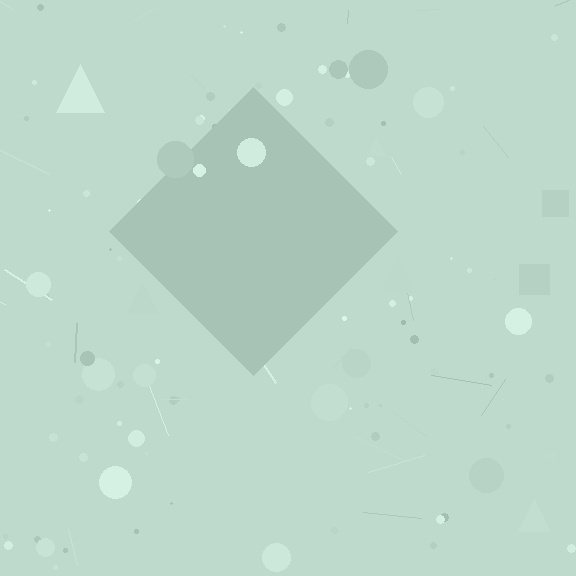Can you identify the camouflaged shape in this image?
The camouflaged shape is a diamond.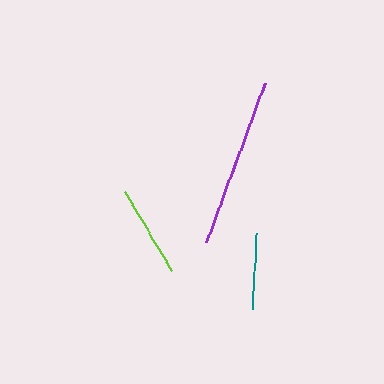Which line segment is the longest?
The purple line is the longest at approximately 169 pixels.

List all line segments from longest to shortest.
From longest to shortest: purple, lime, teal.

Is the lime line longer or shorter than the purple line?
The purple line is longer than the lime line.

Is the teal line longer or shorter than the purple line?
The purple line is longer than the teal line.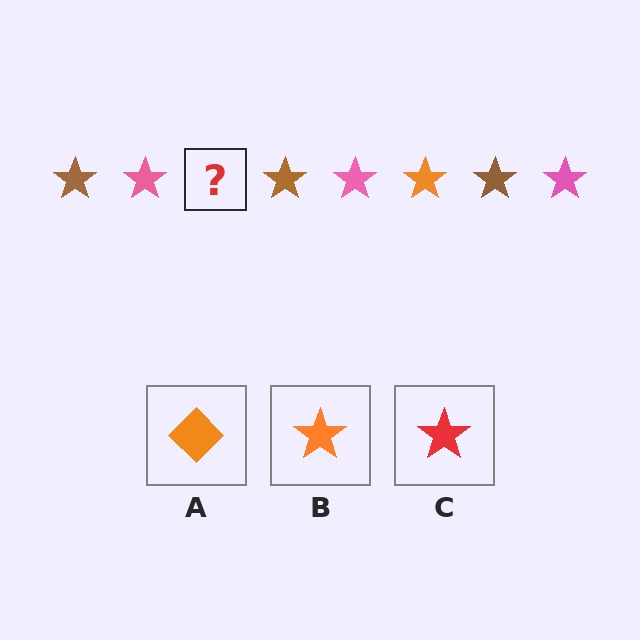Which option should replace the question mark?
Option B.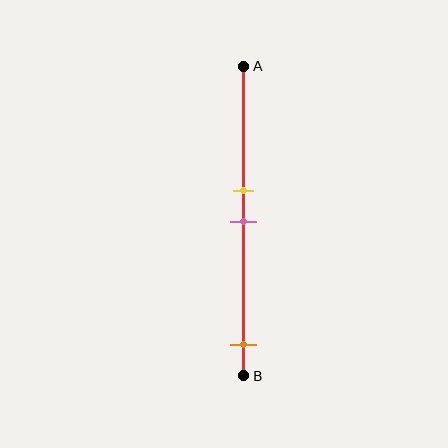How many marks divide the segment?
There are 3 marks dividing the segment.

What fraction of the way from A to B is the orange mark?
The orange mark is approximately 90% (0.9) of the way from A to B.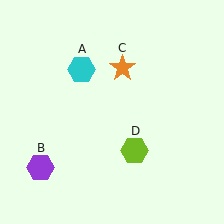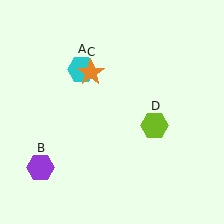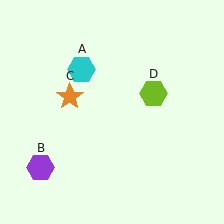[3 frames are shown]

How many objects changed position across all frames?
2 objects changed position: orange star (object C), lime hexagon (object D).